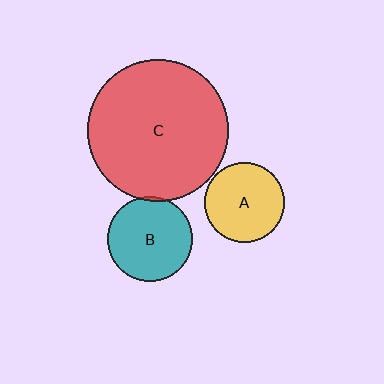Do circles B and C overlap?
Yes.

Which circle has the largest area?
Circle C (red).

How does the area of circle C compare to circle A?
Approximately 3.1 times.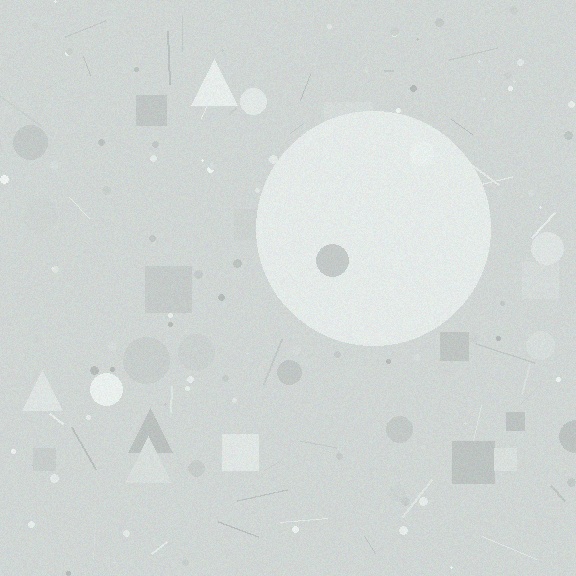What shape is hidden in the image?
A circle is hidden in the image.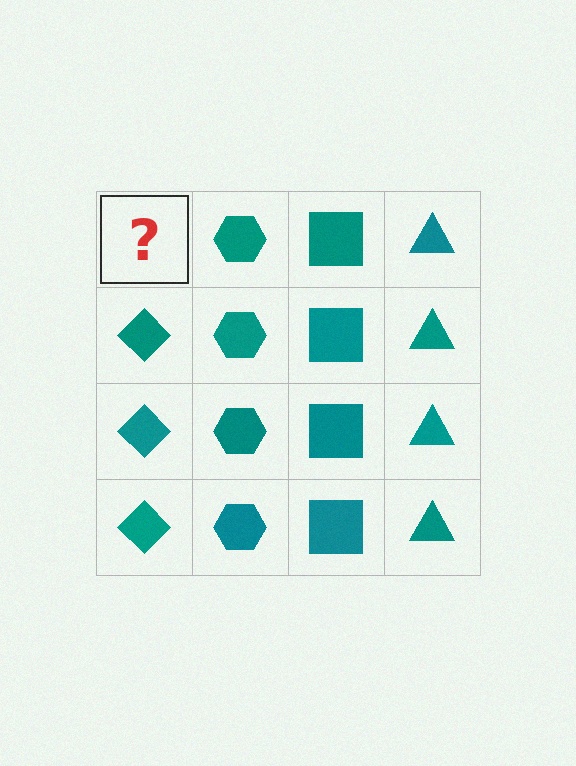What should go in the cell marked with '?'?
The missing cell should contain a teal diamond.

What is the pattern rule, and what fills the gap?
The rule is that each column has a consistent shape. The gap should be filled with a teal diamond.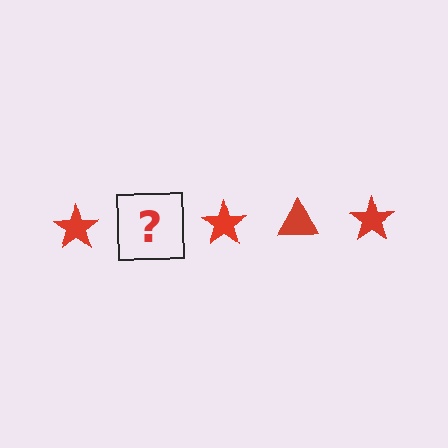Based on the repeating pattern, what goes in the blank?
The blank should be a red triangle.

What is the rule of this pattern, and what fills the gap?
The rule is that the pattern cycles through star, triangle shapes in red. The gap should be filled with a red triangle.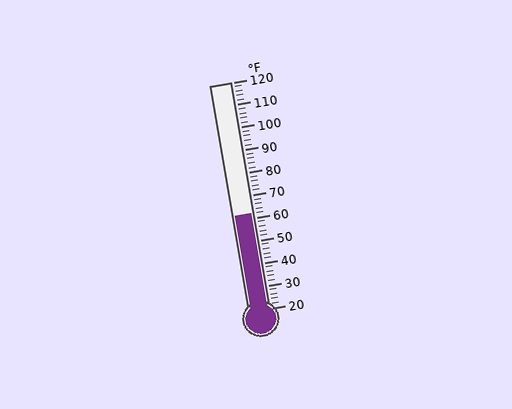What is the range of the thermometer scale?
The thermometer scale ranges from 20°F to 120°F.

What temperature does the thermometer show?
The thermometer shows approximately 62°F.